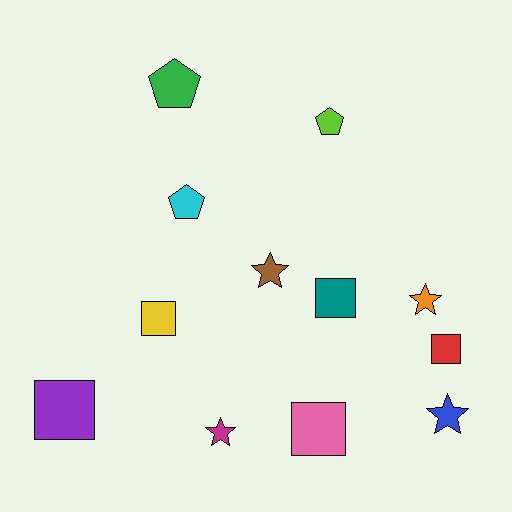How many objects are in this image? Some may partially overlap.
There are 12 objects.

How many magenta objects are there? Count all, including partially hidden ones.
There is 1 magenta object.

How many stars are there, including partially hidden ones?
There are 4 stars.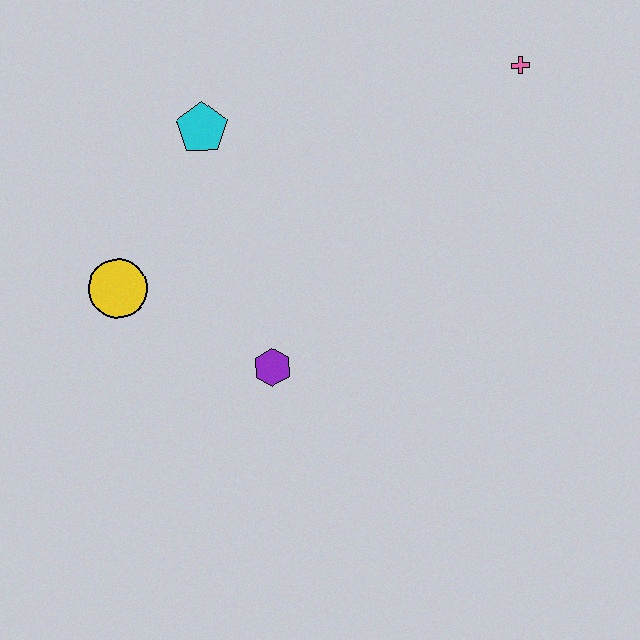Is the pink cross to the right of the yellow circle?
Yes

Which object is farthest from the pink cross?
The yellow circle is farthest from the pink cross.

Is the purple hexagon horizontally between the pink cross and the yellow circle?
Yes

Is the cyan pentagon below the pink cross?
Yes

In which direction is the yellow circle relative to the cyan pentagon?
The yellow circle is below the cyan pentagon.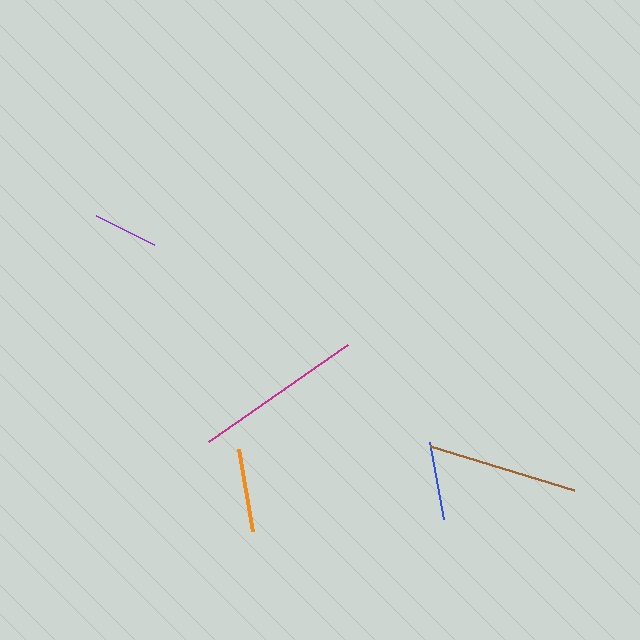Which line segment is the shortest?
The purple line is the shortest at approximately 64 pixels.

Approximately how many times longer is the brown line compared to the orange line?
The brown line is approximately 1.8 times the length of the orange line.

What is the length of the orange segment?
The orange segment is approximately 84 pixels long.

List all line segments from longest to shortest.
From longest to shortest: magenta, brown, orange, blue, purple.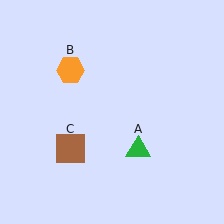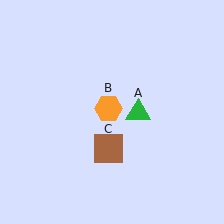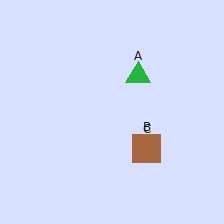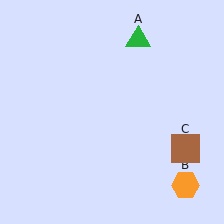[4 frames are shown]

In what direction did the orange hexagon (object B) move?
The orange hexagon (object B) moved down and to the right.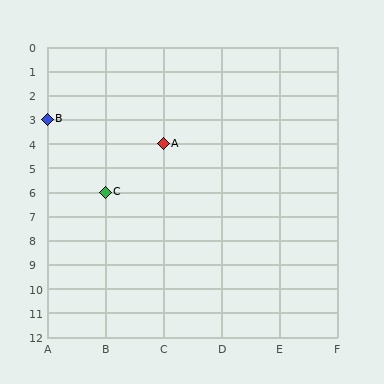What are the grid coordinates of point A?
Point A is at grid coordinates (C, 4).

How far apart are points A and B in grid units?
Points A and B are 2 columns and 1 row apart (about 2.2 grid units diagonally).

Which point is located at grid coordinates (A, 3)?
Point B is at (A, 3).